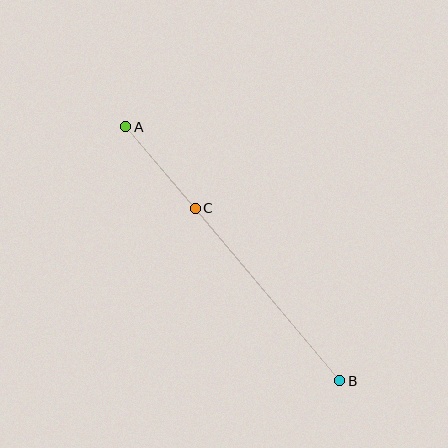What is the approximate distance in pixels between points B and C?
The distance between B and C is approximately 226 pixels.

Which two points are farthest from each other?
Points A and B are farthest from each other.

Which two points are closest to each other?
Points A and C are closest to each other.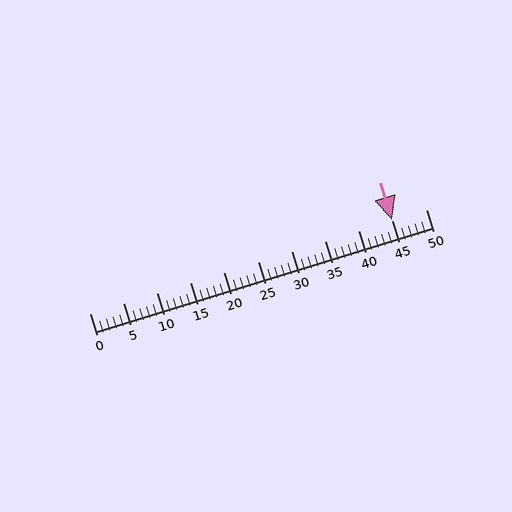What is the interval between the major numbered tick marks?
The major tick marks are spaced 5 units apart.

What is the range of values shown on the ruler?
The ruler shows values from 0 to 50.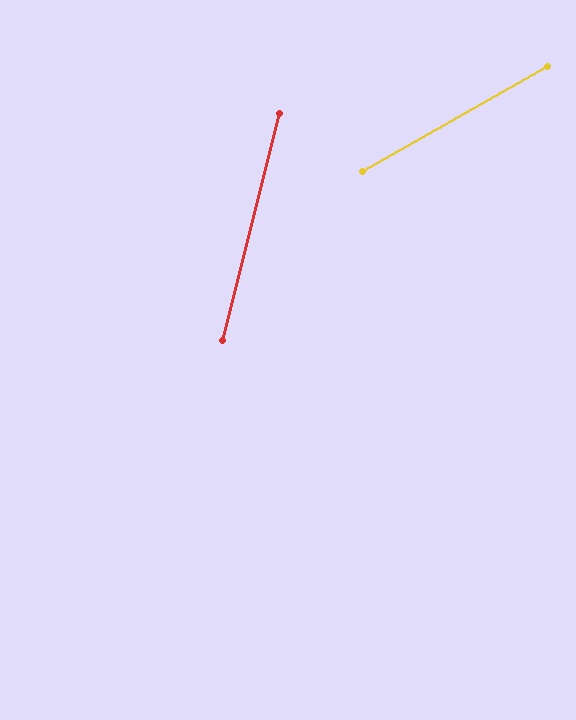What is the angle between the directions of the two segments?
Approximately 46 degrees.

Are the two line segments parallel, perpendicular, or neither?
Neither parallel nor perpendicular — they differ by about 46°.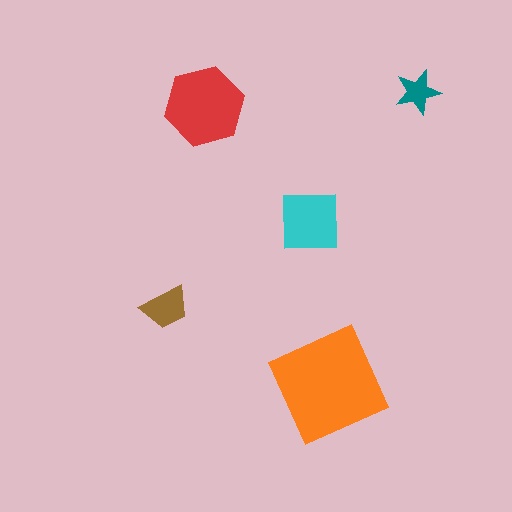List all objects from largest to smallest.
The orange diamond, the red hexagon, the cyan square, the brown trapezoid, the teal star.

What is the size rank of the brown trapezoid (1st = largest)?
4th.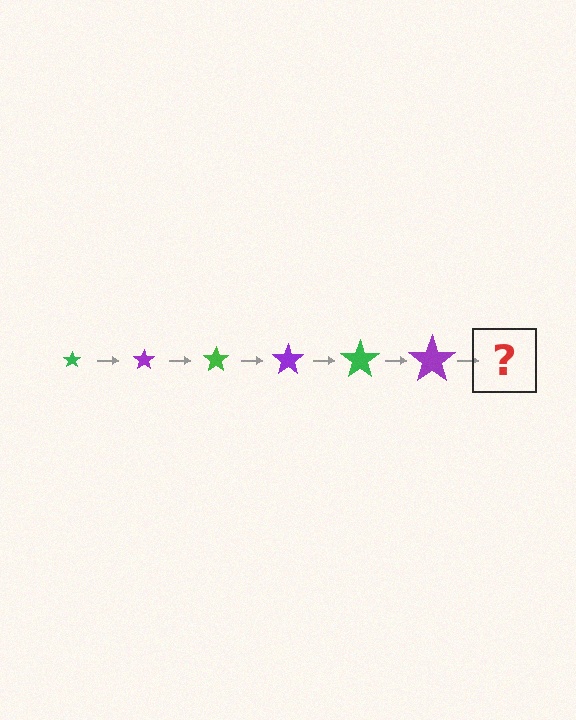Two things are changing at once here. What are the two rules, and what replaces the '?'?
The two rules are that the star grows larger each step and the color cycles through green and purple. The '?' should be a green star, larger than the previous one.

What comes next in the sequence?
The next element should be a green star, larger than the previous one.